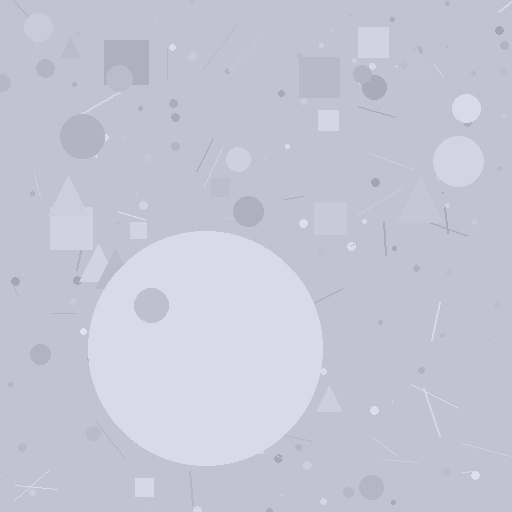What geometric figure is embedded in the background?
A circle is embedded in the background.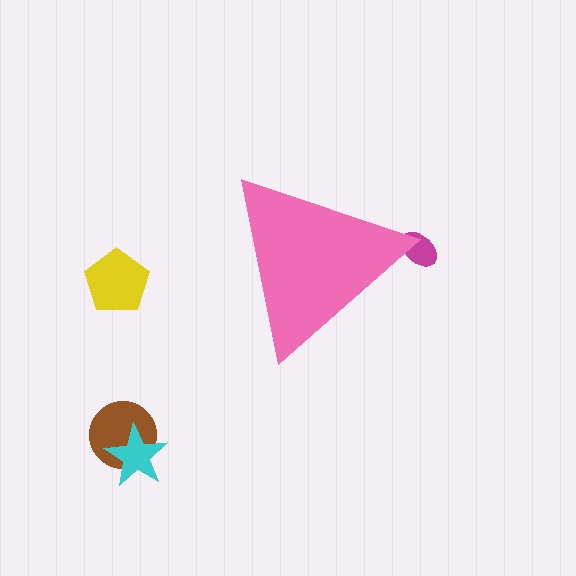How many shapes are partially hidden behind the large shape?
1 shape is partially hidden.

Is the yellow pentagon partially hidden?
No, the yellow pentagon is fully visible.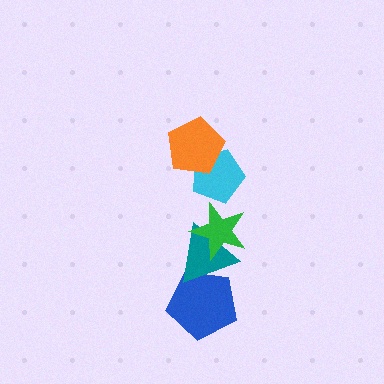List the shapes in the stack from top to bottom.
From top to bottom: the orange pentagon, the cyan pentagon, the green star, the teal triangle, the blue pentagon.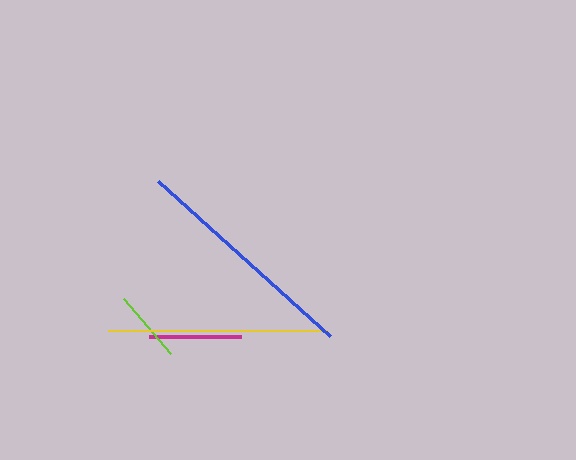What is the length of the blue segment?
The blue segment is approximately 232 pixels long.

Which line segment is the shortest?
The lime line is the shortest at approximately 73 pixels.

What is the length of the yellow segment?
The yellow segment is approximately 220 pixels long.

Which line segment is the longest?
The blue line is the longest at approximately 232 pixels.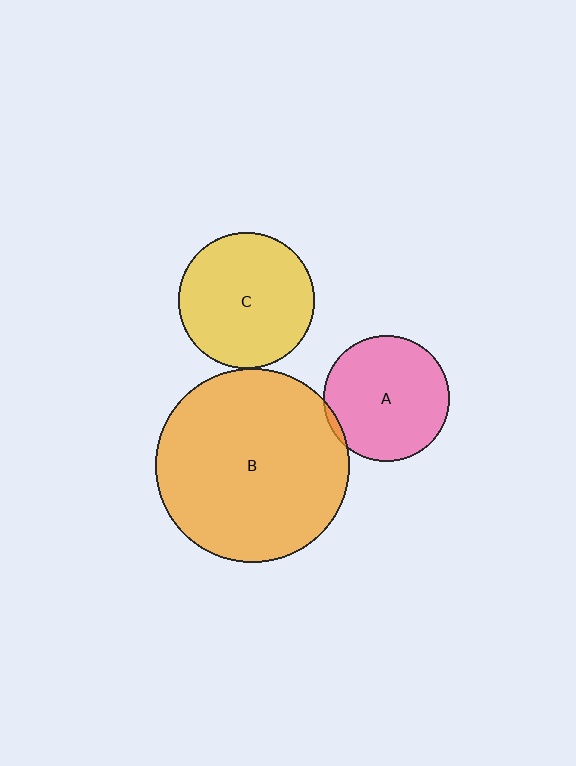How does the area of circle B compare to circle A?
Approximately 2.4 times.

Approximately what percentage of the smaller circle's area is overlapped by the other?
Approximately 5%.